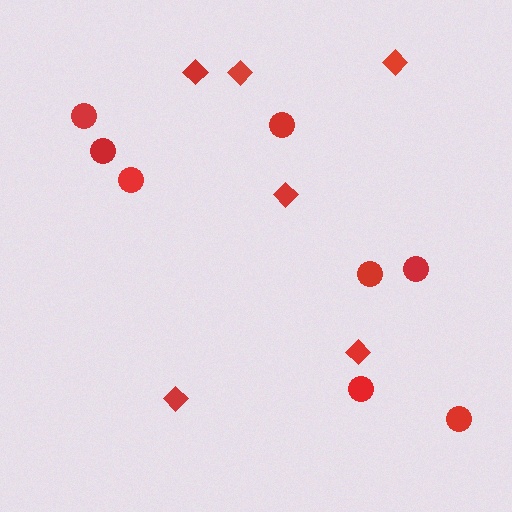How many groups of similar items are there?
There are 2 groups: one group of diamonds (6) and one group of circles (8).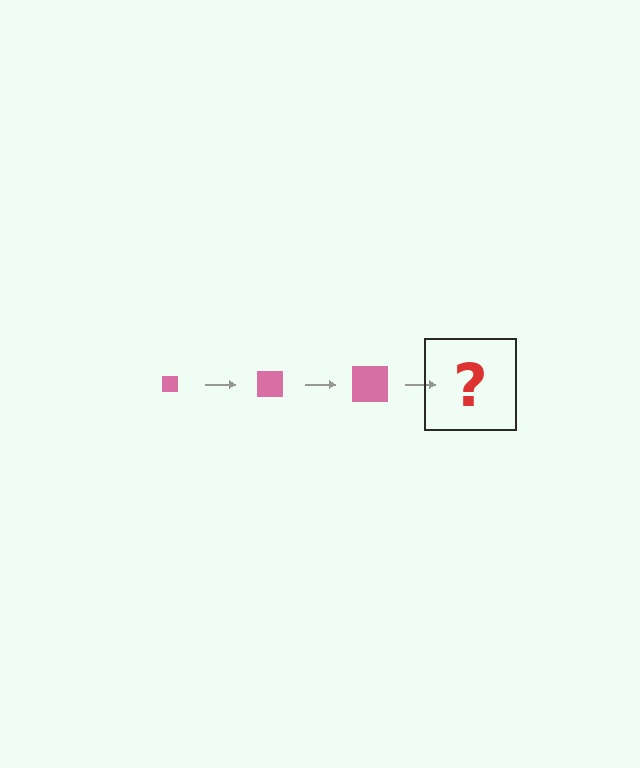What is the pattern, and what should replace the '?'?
The pattern is that the square gets progressively larger each step. The '?' should be a pink square, larger than the previous one.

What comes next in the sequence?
The next element should be a pink square, larger than the previous one.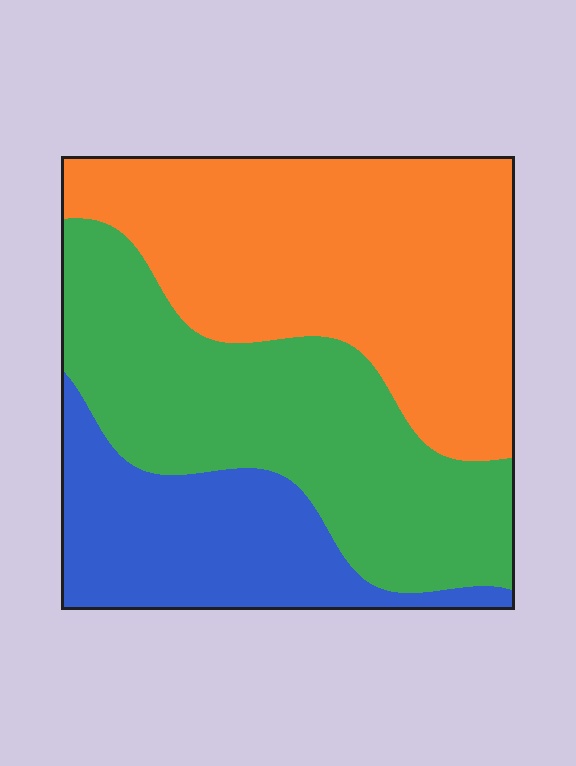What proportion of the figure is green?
Green takes up between a third and a half of the figure.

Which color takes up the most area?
Orange, at roughly 40%.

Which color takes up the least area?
Blue, at roughly 20%.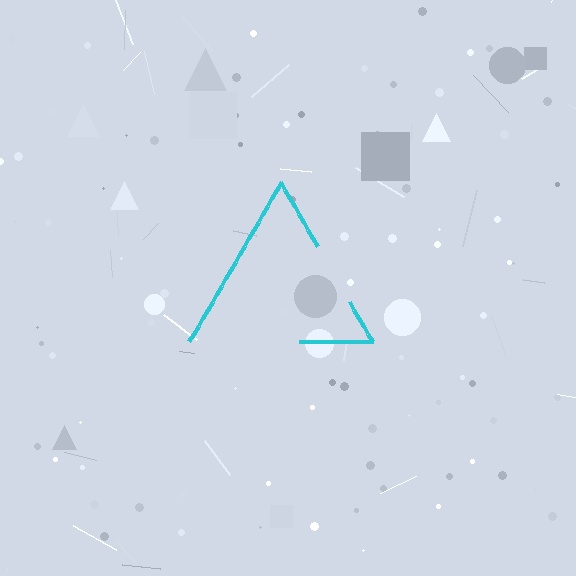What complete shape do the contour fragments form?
The contour fragments form a triangle.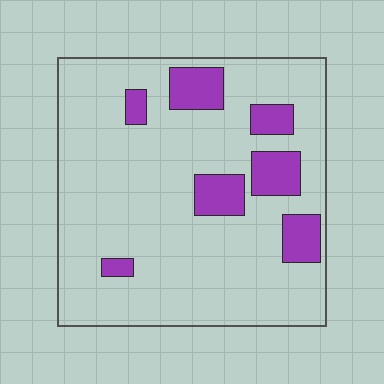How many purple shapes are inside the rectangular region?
7.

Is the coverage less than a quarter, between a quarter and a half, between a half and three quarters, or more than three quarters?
Less than a quarter.